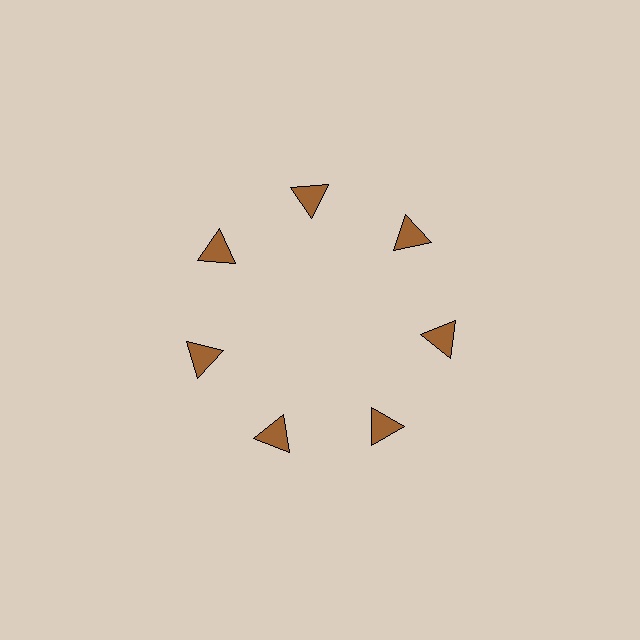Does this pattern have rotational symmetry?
Yes, this pattern has 7-fold rotational symmetry. It looks the same after rotating 51 degrees around the center.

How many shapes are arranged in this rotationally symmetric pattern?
There are 7 shapes, arranged in 7 groups of 1.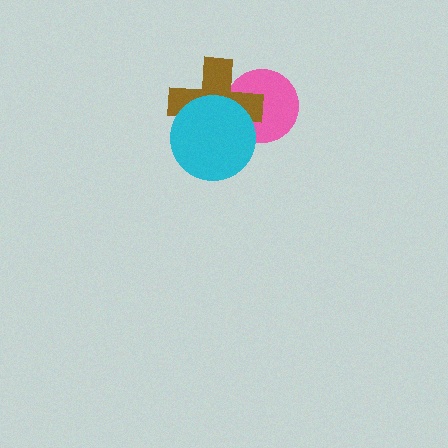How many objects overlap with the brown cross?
2 objects overlap with the brown cross.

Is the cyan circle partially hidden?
No, no other shape covers it.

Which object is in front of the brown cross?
The cyan circle is in front of the brown cross.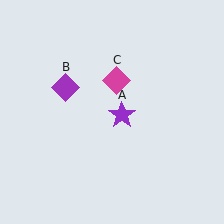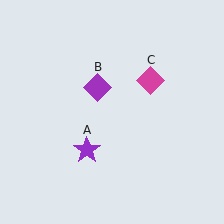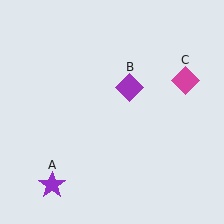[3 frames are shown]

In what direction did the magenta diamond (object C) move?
The magenta diamond (object C) moved right.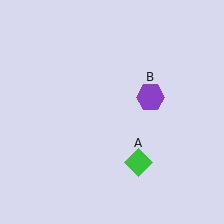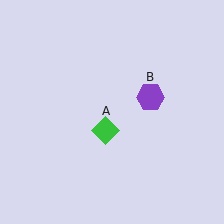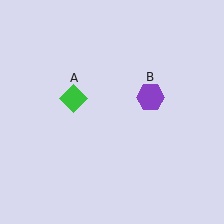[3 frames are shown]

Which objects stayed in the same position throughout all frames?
Purple hexagon (object B) remained stationary.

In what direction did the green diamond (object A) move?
The green diamond (object A) moved up and to the left.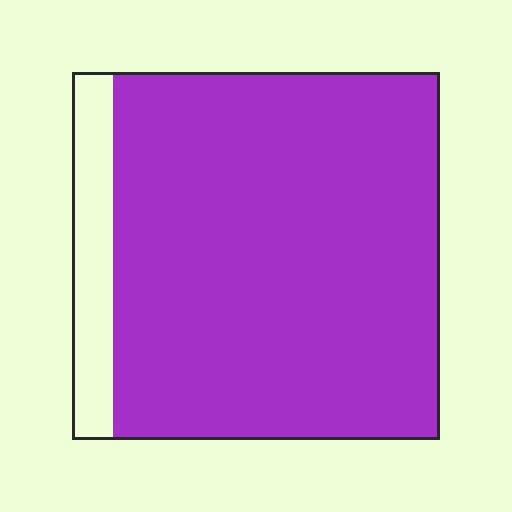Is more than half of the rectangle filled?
Yes.